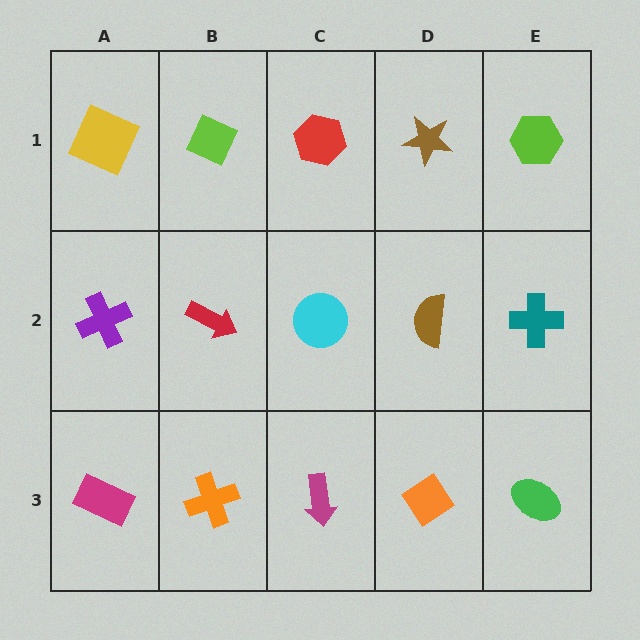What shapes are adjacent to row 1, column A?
A purple cross (row 2, column A), a lime diamond (row 1, column B).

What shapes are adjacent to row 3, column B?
A red arrow (row 2, column B), a magenta rectangle (row 3, column A), a magenta arrow (row 3, column C).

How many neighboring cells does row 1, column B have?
3.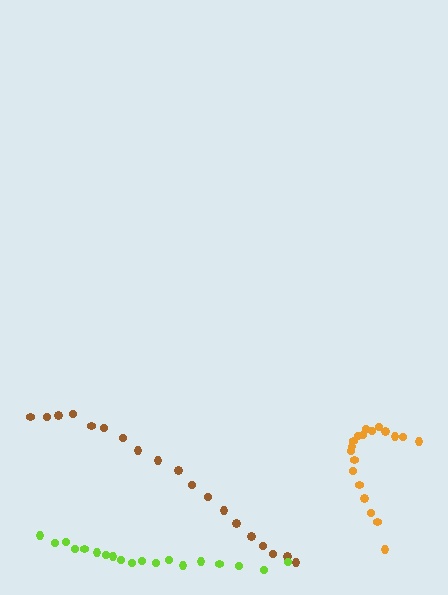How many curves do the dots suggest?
There are 3 distinct paths.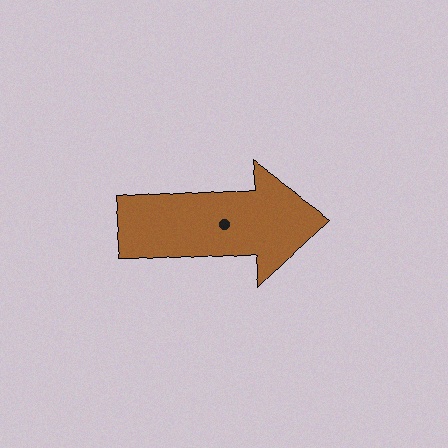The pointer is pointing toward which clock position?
Roughly 3 o'clock.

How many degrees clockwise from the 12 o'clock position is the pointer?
Approximately 86 degrees.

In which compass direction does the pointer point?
East.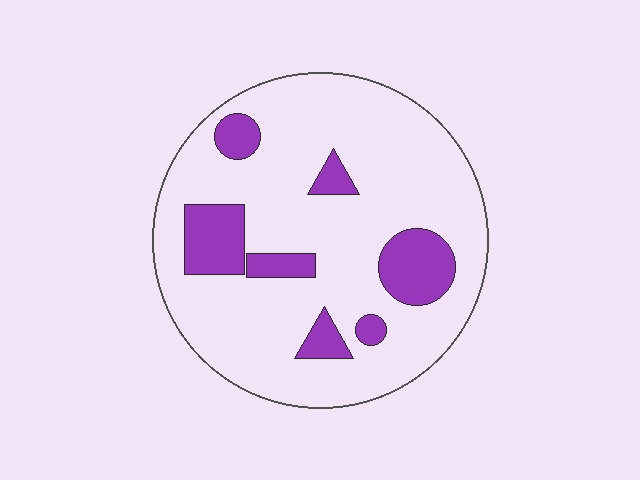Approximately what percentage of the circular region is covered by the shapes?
Approximately 20%.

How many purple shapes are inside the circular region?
7.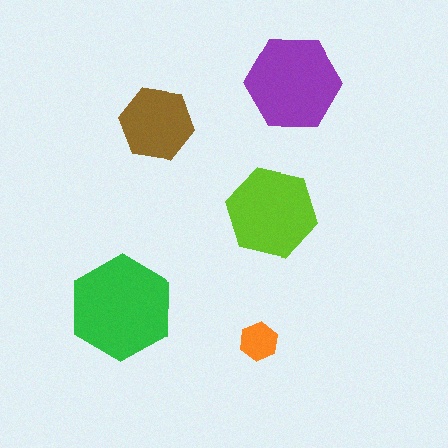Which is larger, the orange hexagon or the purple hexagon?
The purple one.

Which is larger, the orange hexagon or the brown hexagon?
The brown one.